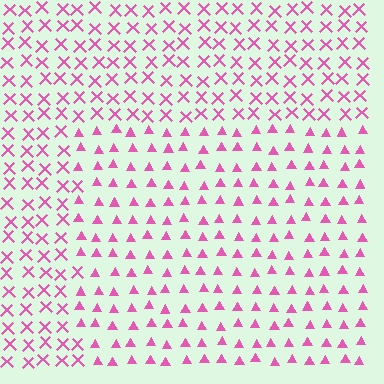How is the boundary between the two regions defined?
The boundary is defined by a change in element shape: triangles inside vs. X marks outside. All elements share the same color and spacing.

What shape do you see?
I see a rectangle.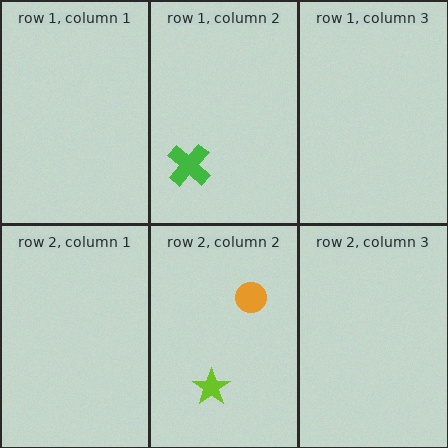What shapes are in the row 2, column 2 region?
The lime star, the orange circle.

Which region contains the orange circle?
The row 2, column 2 region.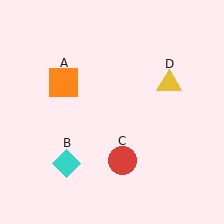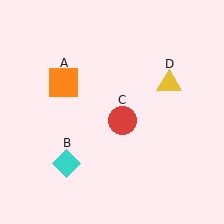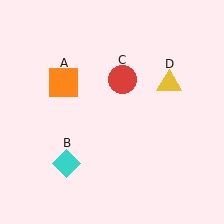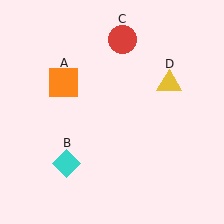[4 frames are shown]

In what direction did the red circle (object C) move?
The red circle (object C) moved up.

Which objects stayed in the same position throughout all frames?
Orange square (object A) and cyan diamond (object B) and yellow triangle (object D) remained stationary.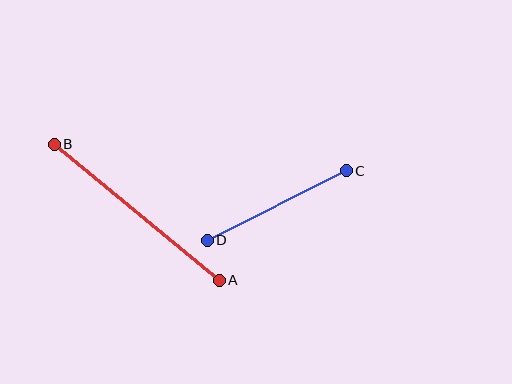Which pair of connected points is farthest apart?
Points A and B are farthest apart.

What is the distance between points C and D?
The distance is approximately 155 pixels.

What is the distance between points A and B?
The distance is approximately 214 pixels.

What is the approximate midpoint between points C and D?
The midpoint is at approximately (277, 205) pixels.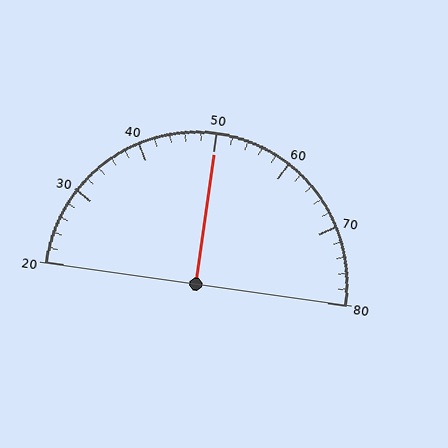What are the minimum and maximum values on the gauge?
The gauge ranges from 20 to 80.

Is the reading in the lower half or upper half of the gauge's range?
The reading is in the upper half of the range (20 to 80).